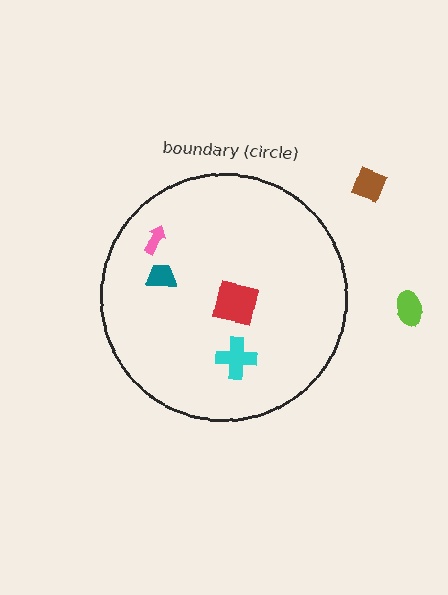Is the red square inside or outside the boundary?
Inside.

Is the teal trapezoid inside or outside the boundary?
Inside.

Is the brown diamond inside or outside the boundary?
Outside.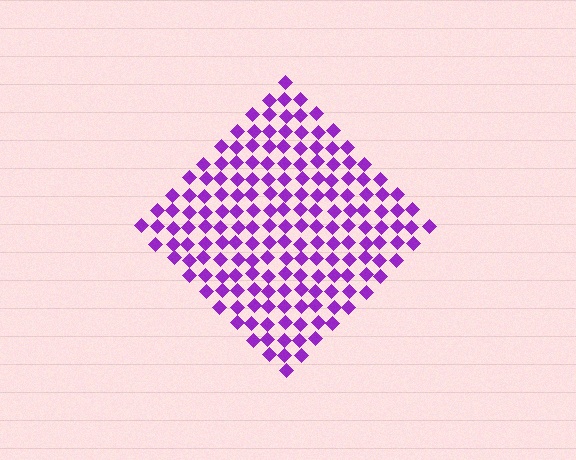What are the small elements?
The small elements are diamonds.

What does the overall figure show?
The overall figure shows a diamond.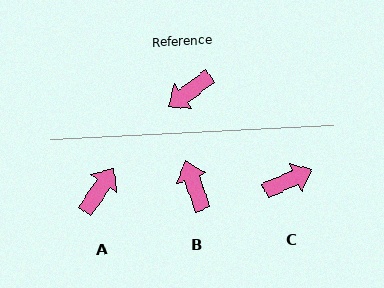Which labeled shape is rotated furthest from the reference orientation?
C, about 169 degrees away.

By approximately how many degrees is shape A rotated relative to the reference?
Approximately 160 degrees clockwise.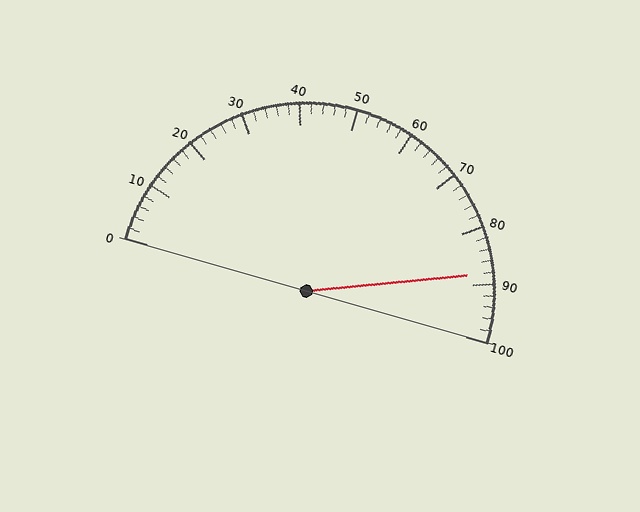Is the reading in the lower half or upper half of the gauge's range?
The reading is in the upper half of the range (0 to 100).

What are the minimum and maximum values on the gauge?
The gauge ranges from 0 to 100.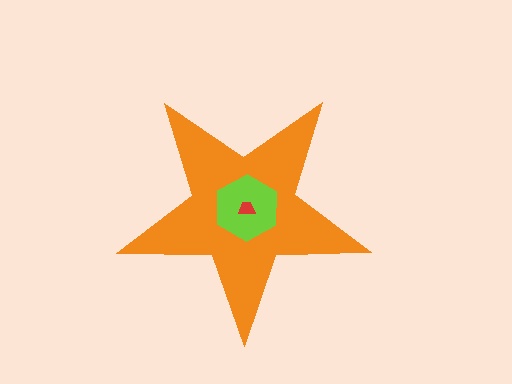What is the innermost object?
The red trapezoid.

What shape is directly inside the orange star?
The lime hexagon.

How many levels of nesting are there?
3.